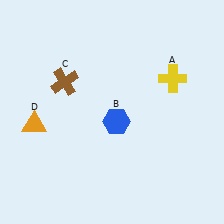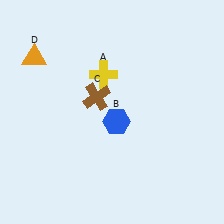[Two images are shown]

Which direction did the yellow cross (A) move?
The yellow cross (A) moved left.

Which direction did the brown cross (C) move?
The brown cross (C) moved right.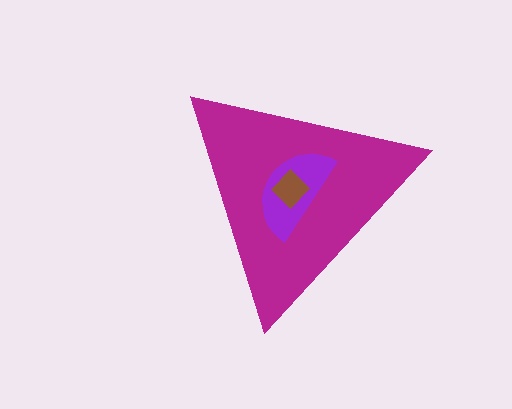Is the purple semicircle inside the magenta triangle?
Yes.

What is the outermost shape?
The magenta triangle.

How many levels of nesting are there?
3.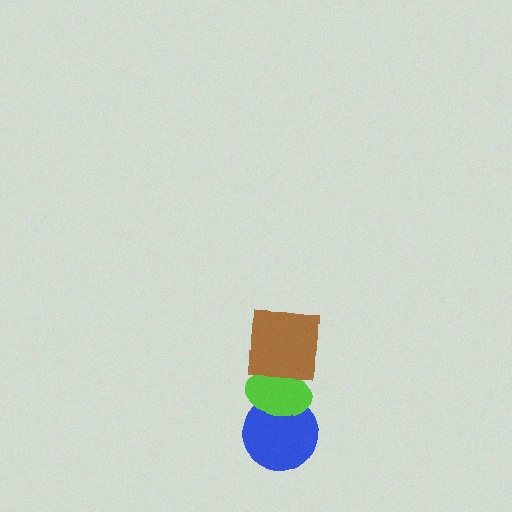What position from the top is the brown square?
The brown square is 1st from the top.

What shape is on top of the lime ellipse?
The brown square is on top of the lime ellipse.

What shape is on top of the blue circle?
The lime ellipse is on top of the blue circle.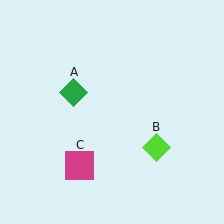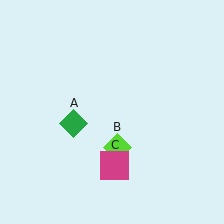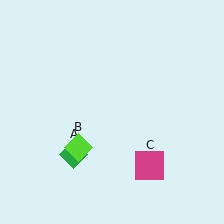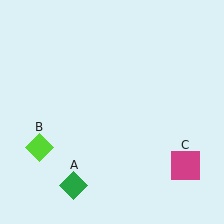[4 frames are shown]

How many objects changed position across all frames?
3 objects changed position: green diamond (object A), lime diamond (object B), magenta square (object C).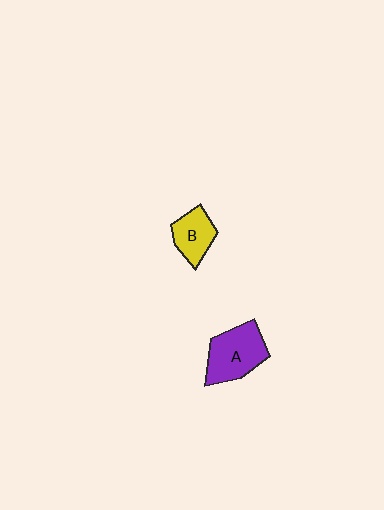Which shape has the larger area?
Shape A (purple).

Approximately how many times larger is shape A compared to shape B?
Approximately 1.5 times.